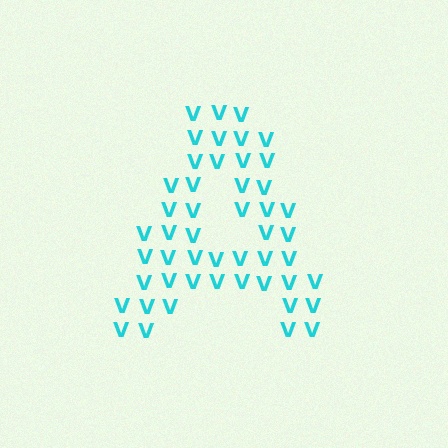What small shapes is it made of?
It is made of small letter V's.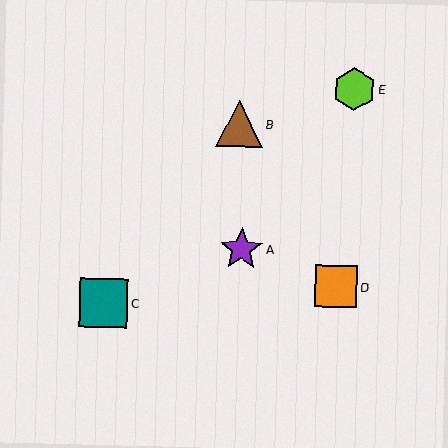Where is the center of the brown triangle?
The center of the brown triangle is at (239, 124).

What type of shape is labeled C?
Shape C is a teal square.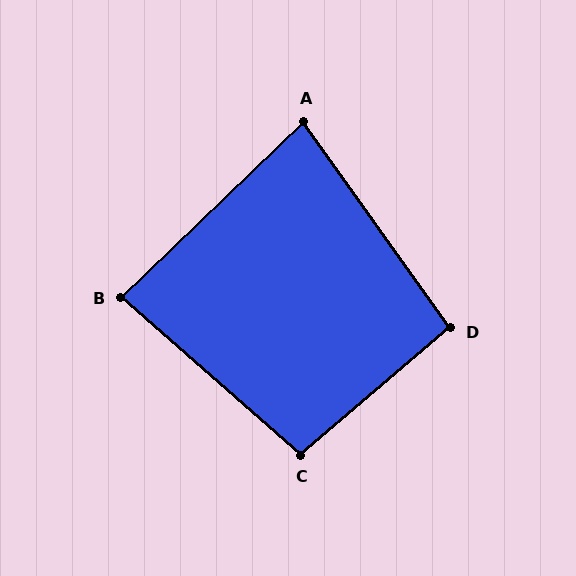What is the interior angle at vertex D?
Approximately 95 degrees (approximately right).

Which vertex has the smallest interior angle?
A, at approximately 81 degrees.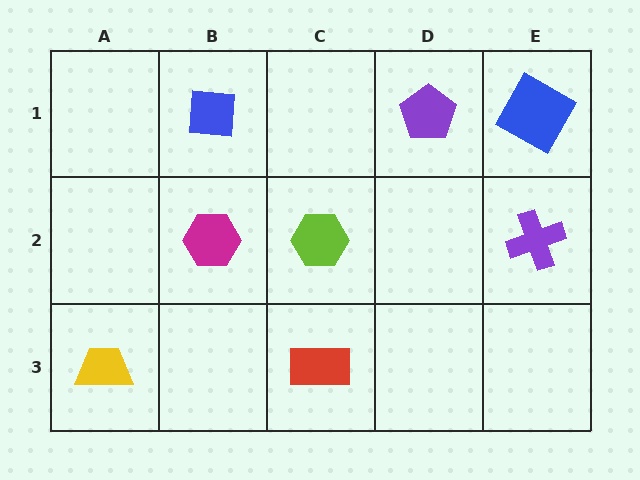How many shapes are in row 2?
3 shapes.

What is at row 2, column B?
A magenta hexagon.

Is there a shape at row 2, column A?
No, that cell is empty.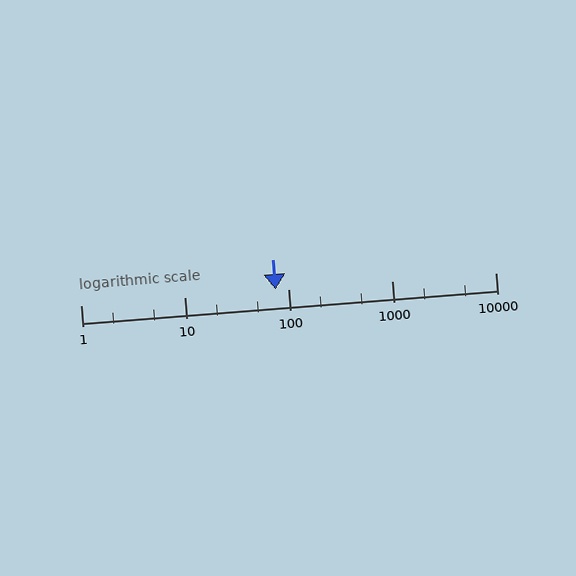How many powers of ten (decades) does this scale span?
The scale spans 4 decades, from 1 to 10000.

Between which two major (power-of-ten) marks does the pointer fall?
The pointer is between 10 and 100.